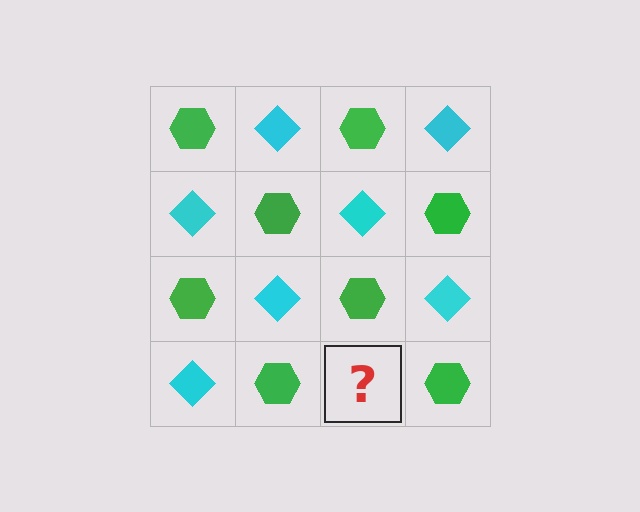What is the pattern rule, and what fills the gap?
The rule is that it alternates green hexagon and cyan diamond in a checkerboard pattern. The gap should be filled with a cyan diamond.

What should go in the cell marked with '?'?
The missing cell should contain a cyan diamond.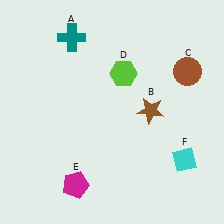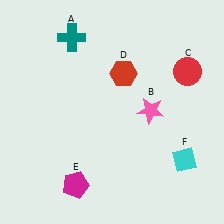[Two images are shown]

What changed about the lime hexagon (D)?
In Image 1, D is lime. In Image 2, it changed to red.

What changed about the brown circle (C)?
In Image 1, C is brown. In Image 2, it changed to red.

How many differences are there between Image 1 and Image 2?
There are 3 differences between the two images.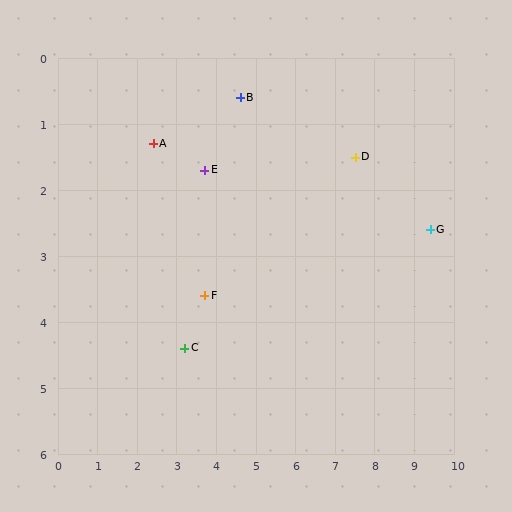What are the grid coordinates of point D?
Point D is at approximately (7.5, 1.5).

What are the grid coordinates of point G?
Point G is at approximately (9.4, 2.6).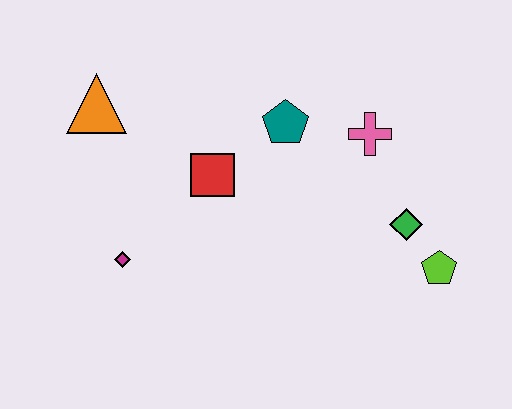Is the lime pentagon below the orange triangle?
Yes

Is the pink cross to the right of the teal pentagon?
Yes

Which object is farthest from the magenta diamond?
The lime pentagon is farthest from the magenta diamond.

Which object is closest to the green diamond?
The lime pentagon is closest to the green diamond.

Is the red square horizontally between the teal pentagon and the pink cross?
No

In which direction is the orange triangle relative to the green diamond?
The orange triangle is to the left of the green diamond.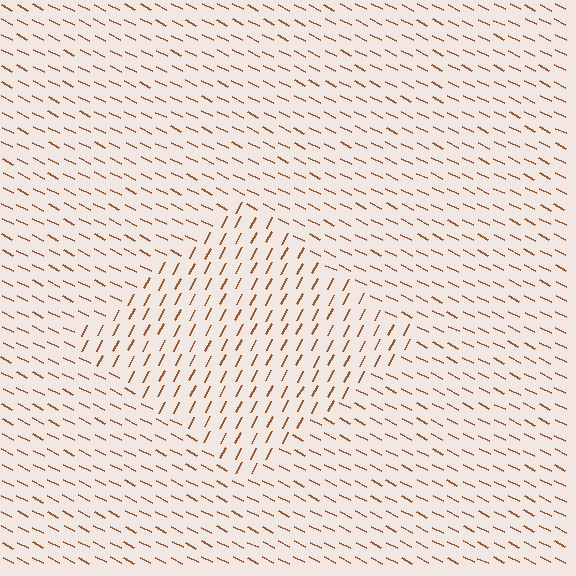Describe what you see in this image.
The image is filled with small brown line segments. A diamond region in the image has lines oriented differently from the surrounding lines, creating a visible texture boundary.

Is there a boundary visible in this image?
Yes, there is a texture boundary formed by a change in line orientation.